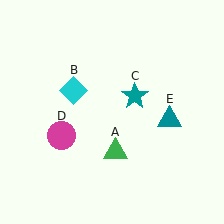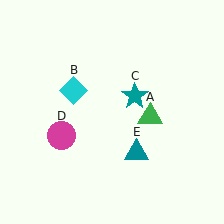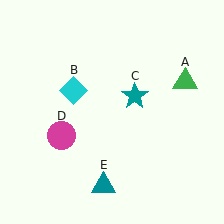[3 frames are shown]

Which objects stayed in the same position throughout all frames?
Cyan diamond (object B) and teal star (object C) and magenta circle (object D) remained stationary.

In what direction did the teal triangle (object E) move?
The teal triangle (object E) moved down and to the left.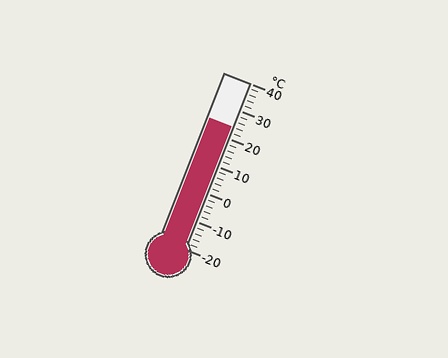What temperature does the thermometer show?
The thermometer shows approximately 24°C.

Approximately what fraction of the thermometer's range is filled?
The thermometer is filled to approximately 75% of its range.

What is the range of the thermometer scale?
The thermometer scale ranges from -20°C to 40°C.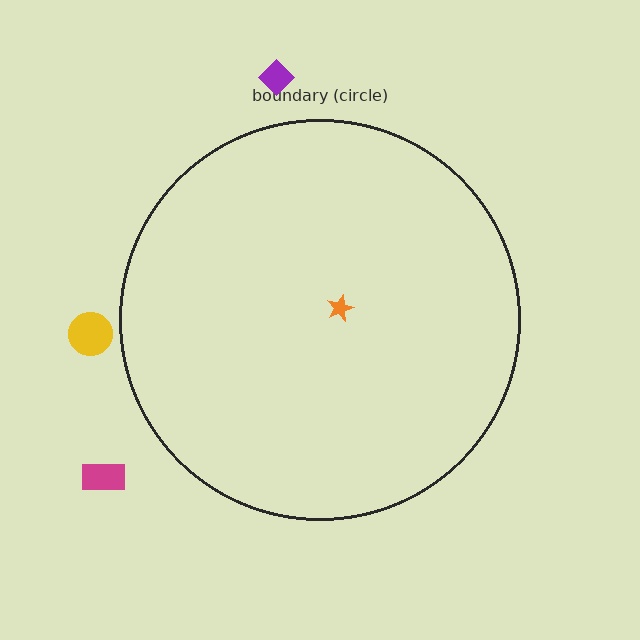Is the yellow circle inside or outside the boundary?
Outside.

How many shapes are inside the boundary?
1 inside, 3 outside.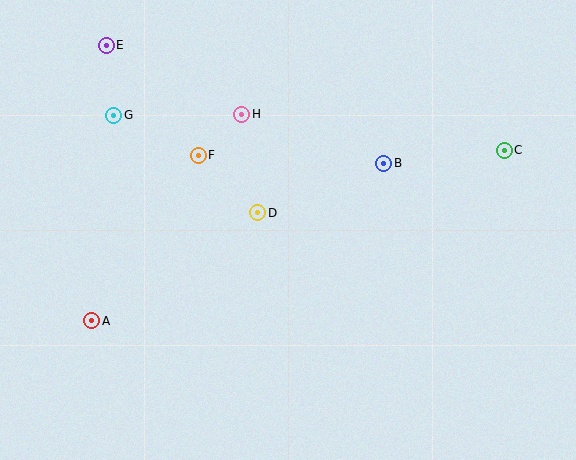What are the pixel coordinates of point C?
Point C is at (504, 150).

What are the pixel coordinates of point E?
Point E is at (106, 45).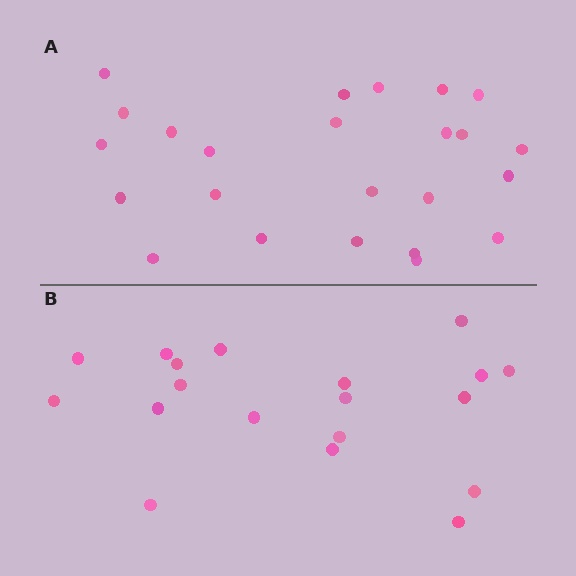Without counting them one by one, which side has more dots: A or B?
Region A (the top region) has more dots.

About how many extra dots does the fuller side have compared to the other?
Region A has about 5 more dots than region B.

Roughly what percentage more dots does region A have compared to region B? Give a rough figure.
About 25% more.